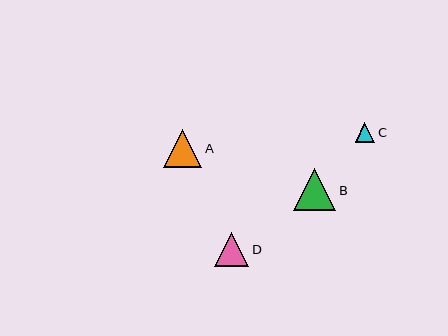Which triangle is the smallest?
Triangle C is the smallest with a size of approximately 19 pixels.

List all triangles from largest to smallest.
From largest to smallest: B, A, D, C.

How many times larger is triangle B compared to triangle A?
Triangle B is approximately 1.1 times the size of triangle A.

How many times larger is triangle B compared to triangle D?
Triangle B is approximately 1.2 times the size of triangle D.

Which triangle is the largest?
Triangle B is the largest with a size of approximately 42 pixels.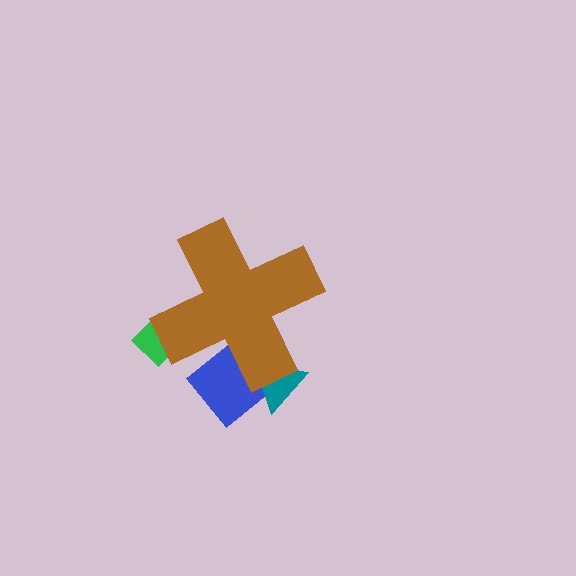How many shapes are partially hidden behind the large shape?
3 shapes are partially hidden.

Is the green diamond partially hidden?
Yes, the green diamond is partially hidden behind the brown cross.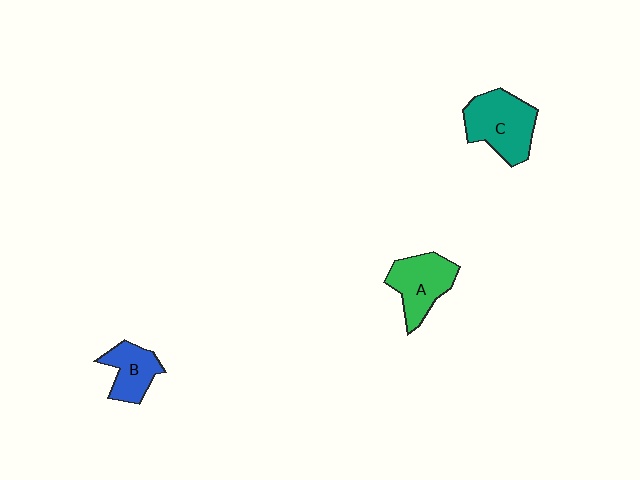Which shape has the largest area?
Shape C (teal).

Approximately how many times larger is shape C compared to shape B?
Approximately 1.6 times.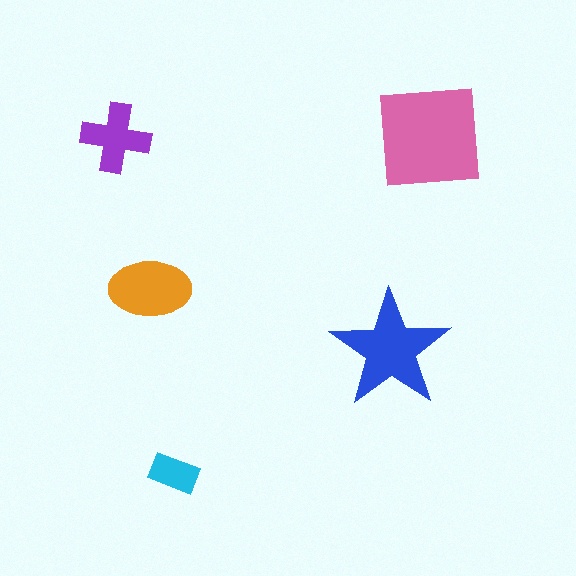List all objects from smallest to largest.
The cyan rectangle, the purple cross, the orange ellipse, the blue star, the pink square.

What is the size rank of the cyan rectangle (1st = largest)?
5th.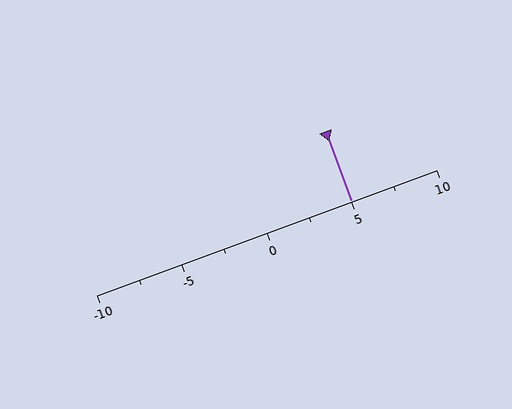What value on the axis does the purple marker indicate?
The marker indicates approximately 5.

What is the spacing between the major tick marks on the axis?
The major ticks are spaced 5 apart.